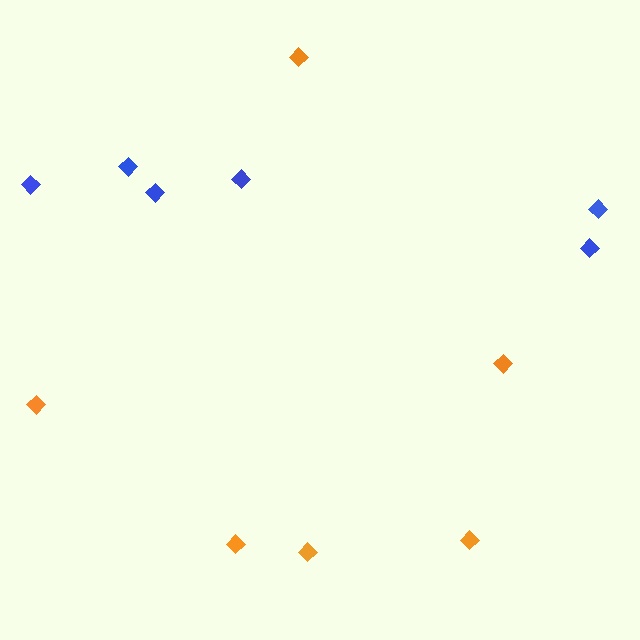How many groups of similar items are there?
There are 2 groups: one group of blue diamonds (6) and one group of orange diamonds (6).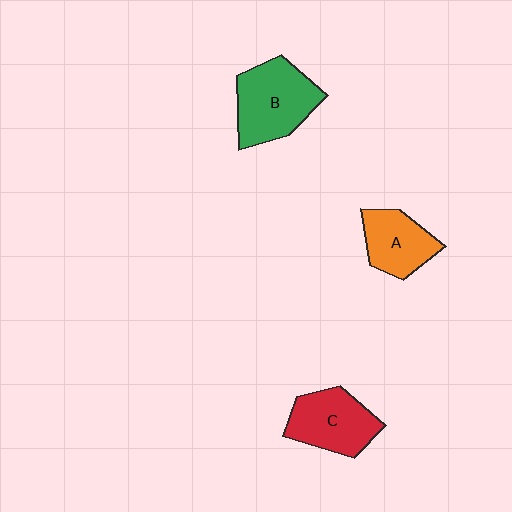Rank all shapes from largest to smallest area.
From largest to smallest: B (green), C (red), A (orange).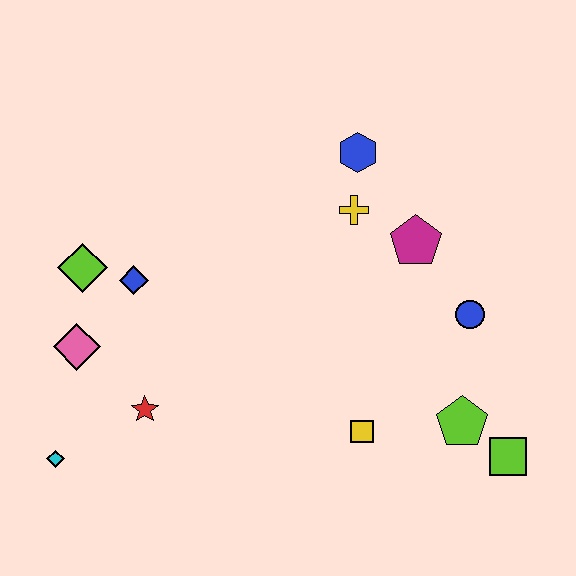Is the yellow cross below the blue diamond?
No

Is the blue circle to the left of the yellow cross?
No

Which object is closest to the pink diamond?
The lime diamond is closest to the pink diamond.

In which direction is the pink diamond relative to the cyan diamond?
The pink diamond is above the cyan diamond.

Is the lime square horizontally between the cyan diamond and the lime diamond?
No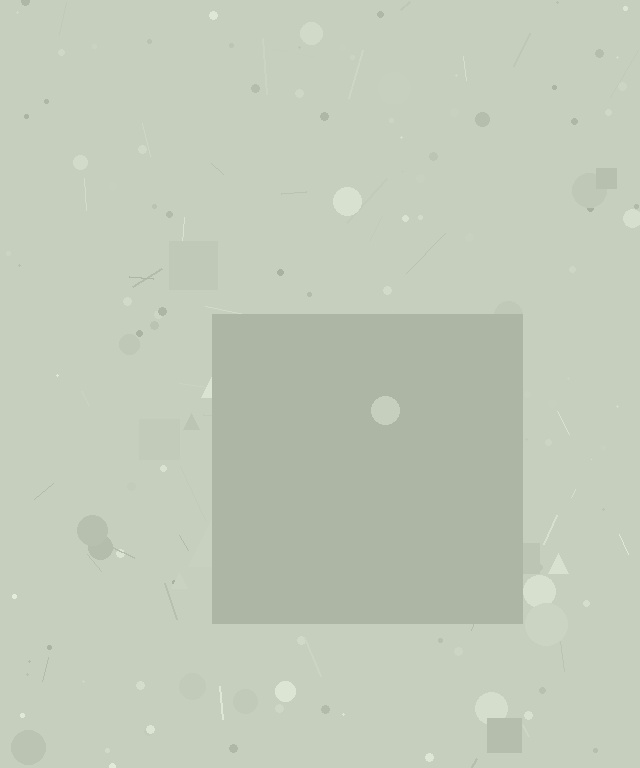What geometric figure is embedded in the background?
A square is embedded in the background.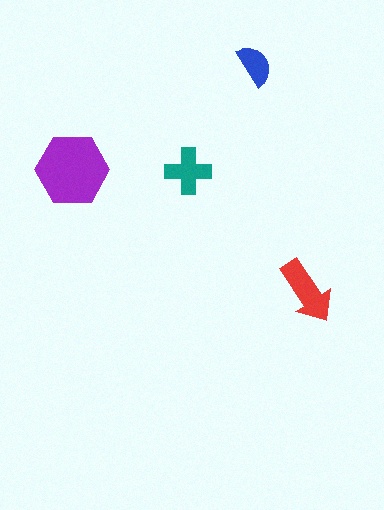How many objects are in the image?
There are 4 objects in the image.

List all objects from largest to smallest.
The purple hexagon, the red arrow, the teal cross, the blue semicircle.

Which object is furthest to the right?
The red arrow is rightmost.